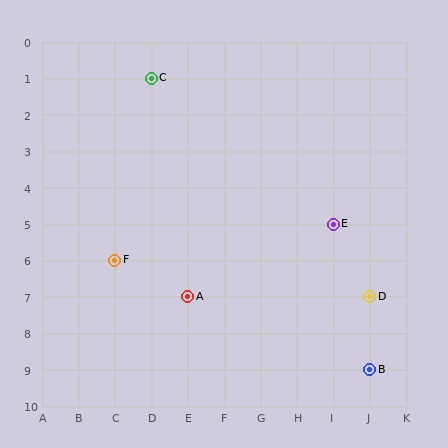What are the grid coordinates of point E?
Point E is at grid coordinates (I, 5).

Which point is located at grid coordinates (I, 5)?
Point E is at (I, 5).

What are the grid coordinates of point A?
Point A is at grid coordinates (E, 7).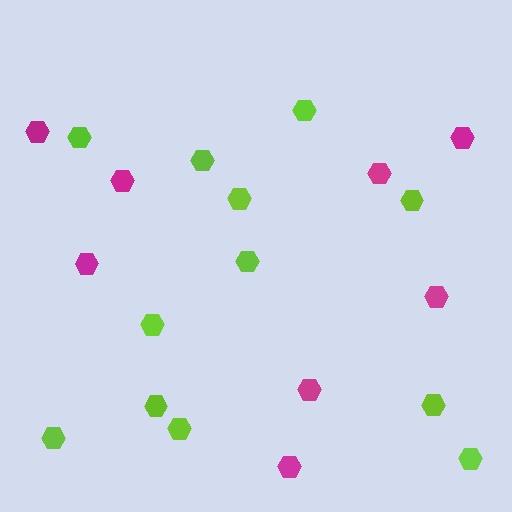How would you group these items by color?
There are 2 groups: one group of lime hexagons (12) and one group of magenta hexagons (8).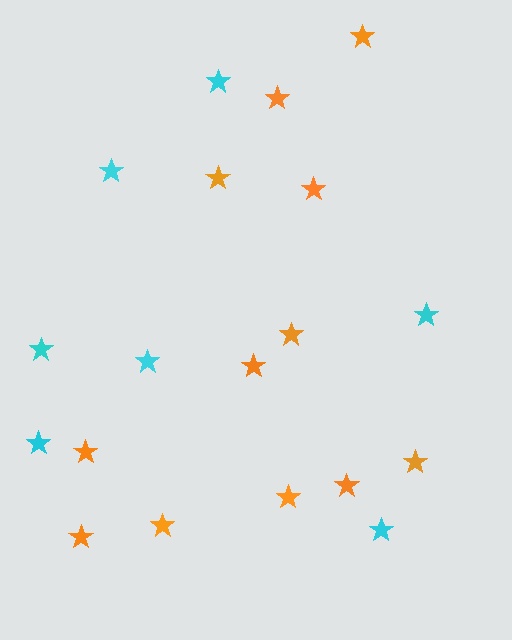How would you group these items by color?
There are 2 groups: one group of orange stars (12) and one group of cyan stars (7).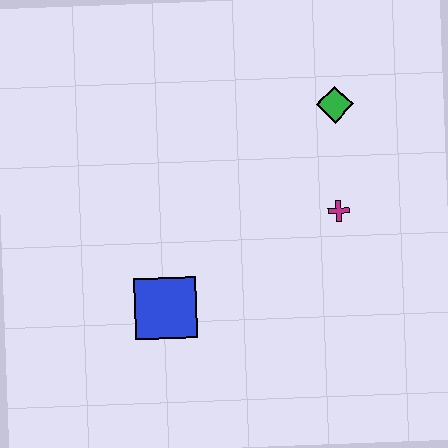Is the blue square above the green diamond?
No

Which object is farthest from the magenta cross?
The blue square is farthest from the magenta cross.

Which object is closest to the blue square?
The magenta cross is closest to the blue square.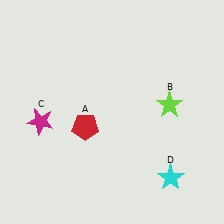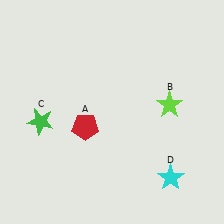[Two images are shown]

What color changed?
The star (C) changed from magenta in Image 1 to green in Image 2.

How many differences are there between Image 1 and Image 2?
There is 1 difference between the two images.